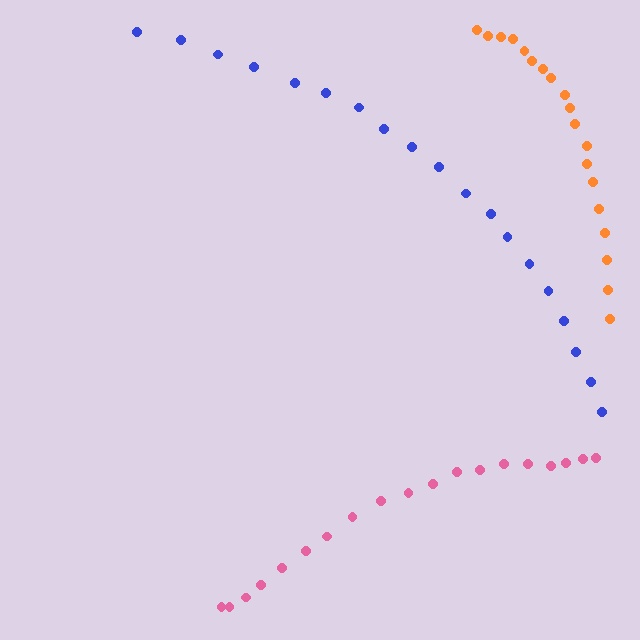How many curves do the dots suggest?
There are 3 distinct paths.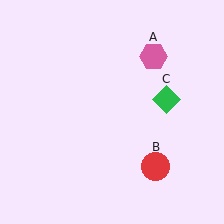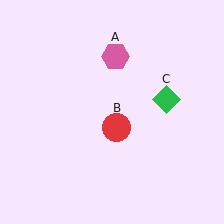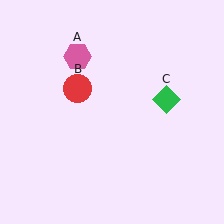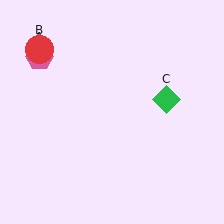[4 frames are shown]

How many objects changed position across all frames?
2 objects changed position: pink hexagon (object A), red circle (object B).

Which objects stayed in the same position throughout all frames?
Green diamond (object C) remained stationary.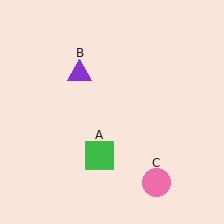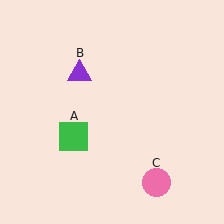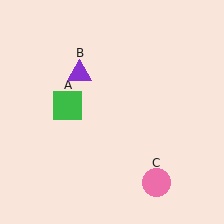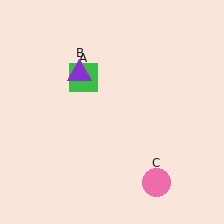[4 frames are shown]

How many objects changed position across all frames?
1 object changed position: green square (object A).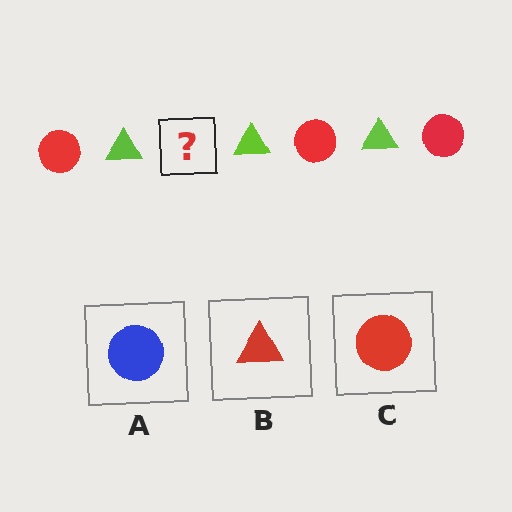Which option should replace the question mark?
Option C.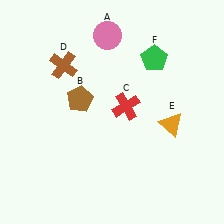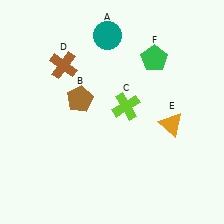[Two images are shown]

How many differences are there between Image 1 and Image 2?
There are 2 differences between the two images.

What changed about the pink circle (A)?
In Image 1, A is pink. In Image 2, it changed to teal.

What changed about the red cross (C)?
In Image 1, C is red. In Image 2, it changed to lime.